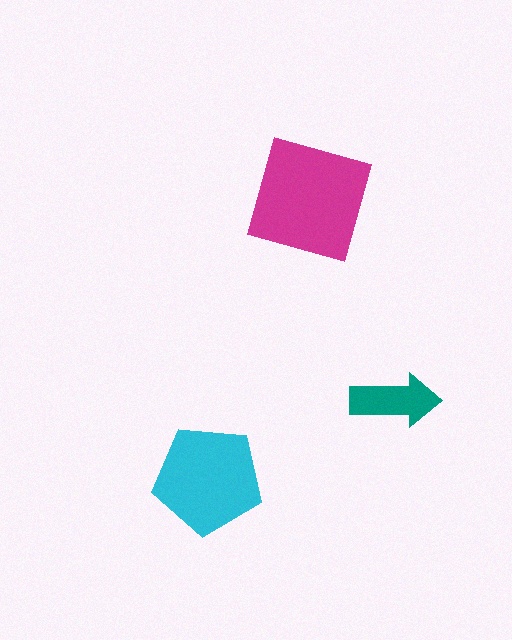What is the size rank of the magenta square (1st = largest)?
1st.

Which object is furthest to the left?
The cyan pentagon is leftmost.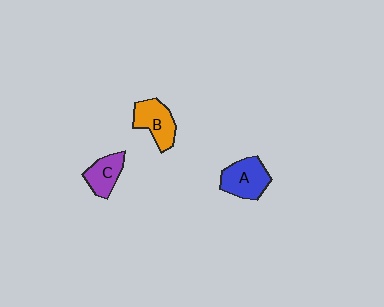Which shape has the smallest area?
Shape C (purple).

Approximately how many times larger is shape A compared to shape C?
Approximately 1.4 times.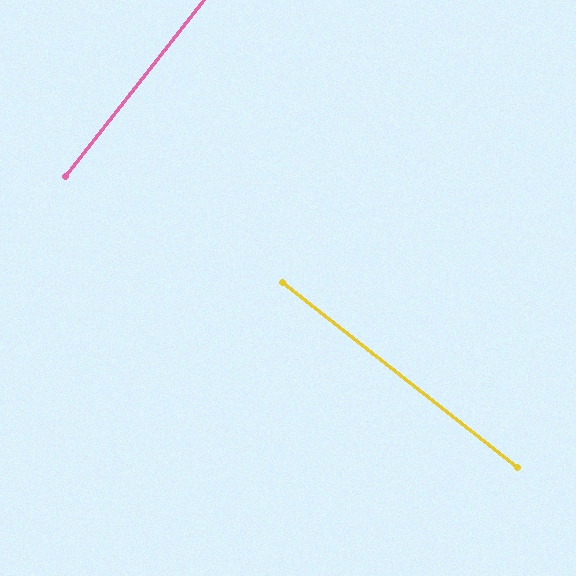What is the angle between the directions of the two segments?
Approximately 90 degrees.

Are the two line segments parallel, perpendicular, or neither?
Perpendicular — they meet at approximately 90°.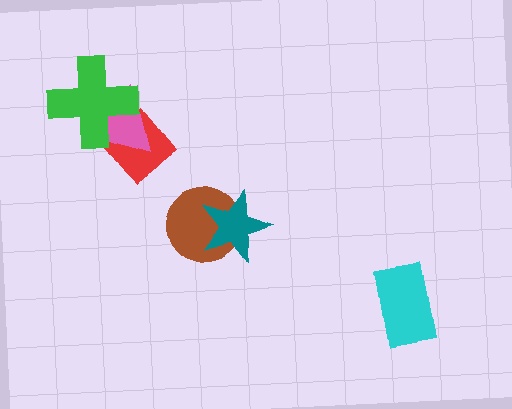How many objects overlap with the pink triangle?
2 objects overlap with the pink triangle.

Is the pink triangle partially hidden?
Yes, it is partially covered by another shape.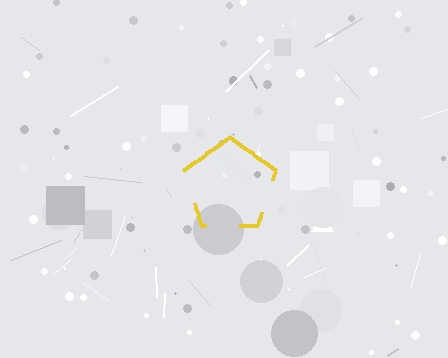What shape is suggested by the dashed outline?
The dashed outline suggests a pentagon.